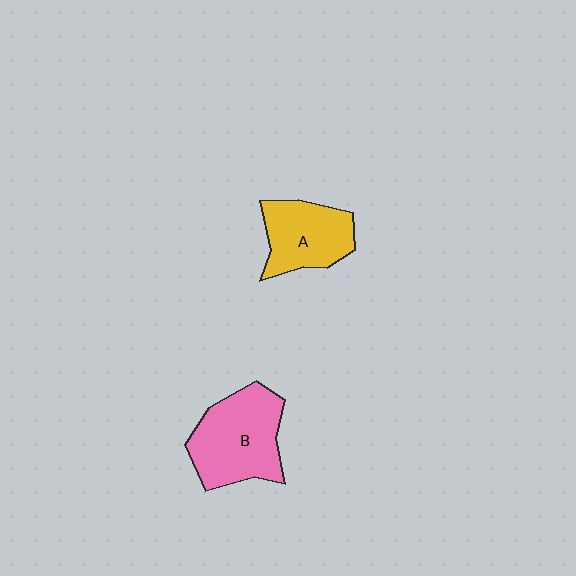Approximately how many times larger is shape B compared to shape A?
Approximately 1.3 times.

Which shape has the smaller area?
Shape A (yellow).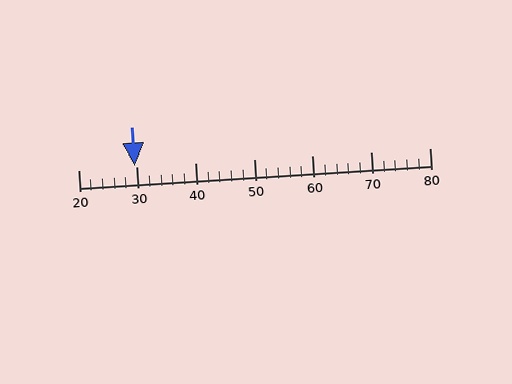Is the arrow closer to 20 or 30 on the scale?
The arrow is closer to 30.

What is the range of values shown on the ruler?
The ruler shows values from 20 to 80.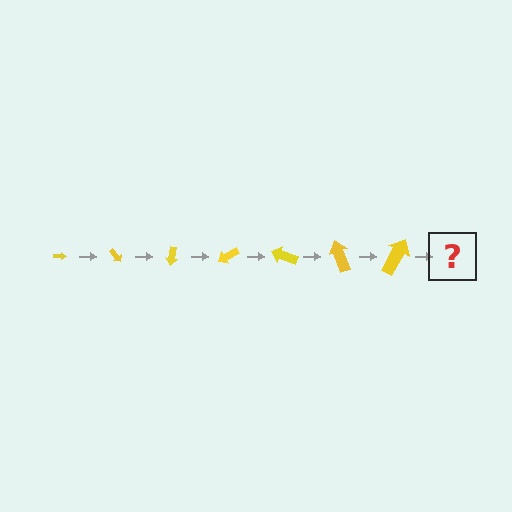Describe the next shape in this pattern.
It should be an arrow, larger than the previous one and rotated 350 degrees from the start.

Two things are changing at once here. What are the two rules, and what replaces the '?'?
The two rules are that the arrow grows larger each step and it rotates 50 degrees each step. The '?' should be an arrow, larger than the previous one and rotated 350 degrees from the start.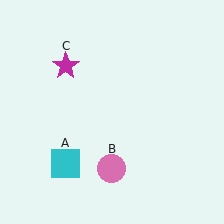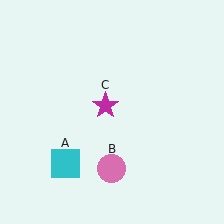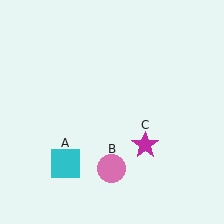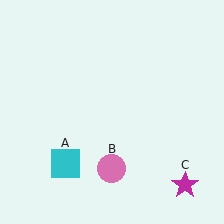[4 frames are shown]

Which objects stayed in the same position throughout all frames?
Cyan square (object A) and pink circle (object B) remained stationary.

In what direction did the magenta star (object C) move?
The magenta star (object C) moved down and to the right.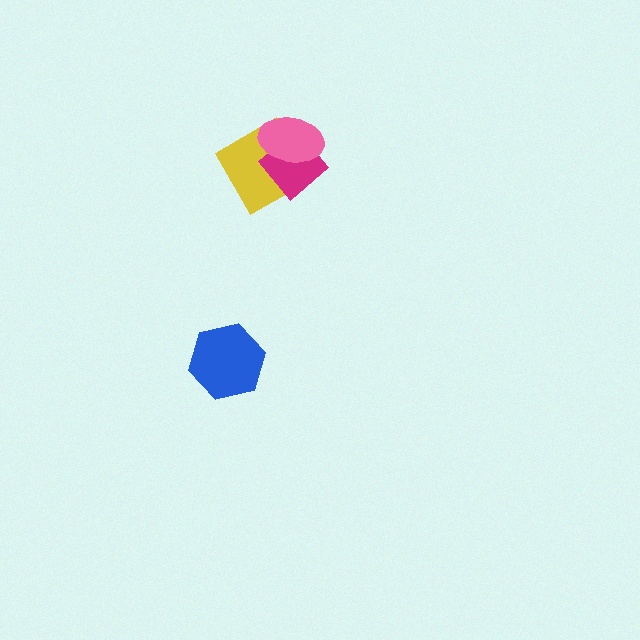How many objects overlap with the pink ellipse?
2 objects overlap with the pink ellipse.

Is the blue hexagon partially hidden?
No, no other shape covers it.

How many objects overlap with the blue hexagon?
0 objects overlap with the blue hexagon.